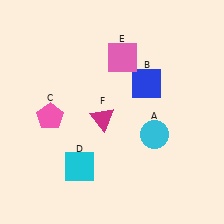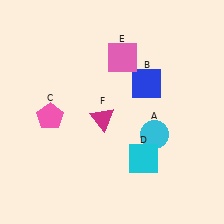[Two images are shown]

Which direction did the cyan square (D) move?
The cyan square (D) moved right.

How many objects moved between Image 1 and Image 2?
1 object moved between the two images.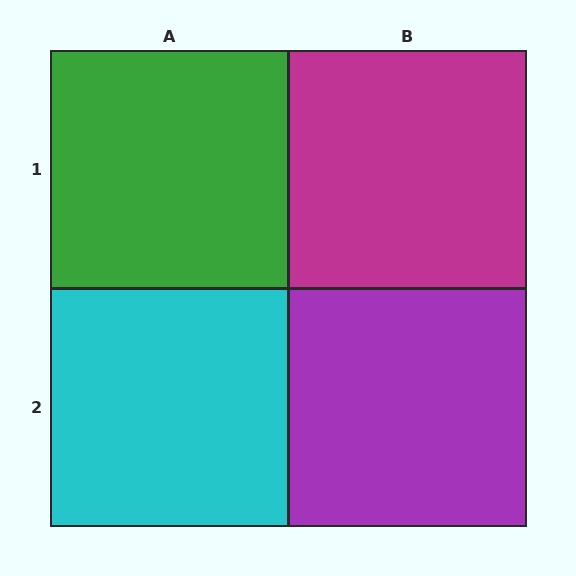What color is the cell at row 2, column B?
Purple.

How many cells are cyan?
1 cell is cyan.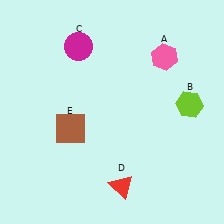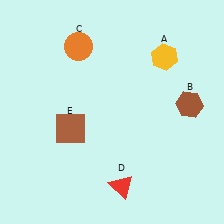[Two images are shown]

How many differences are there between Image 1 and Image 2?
There are 3 differences between the two images.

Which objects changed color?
A changed from pink to yellow. B changed from lime to brown. C changed from magenta to orange.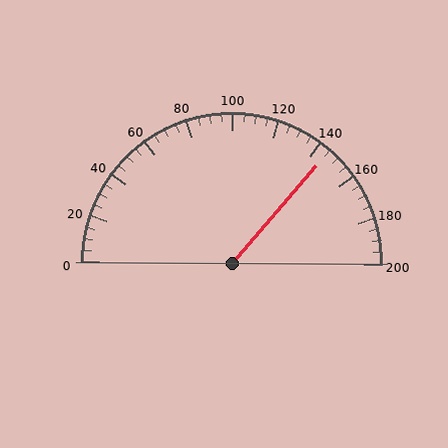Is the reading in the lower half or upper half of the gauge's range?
The reading is in the upper half of the range (0 to 200).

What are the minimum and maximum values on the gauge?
The gauge ranges from 0 to 200.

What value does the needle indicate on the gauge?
The needle indicates approximately 145.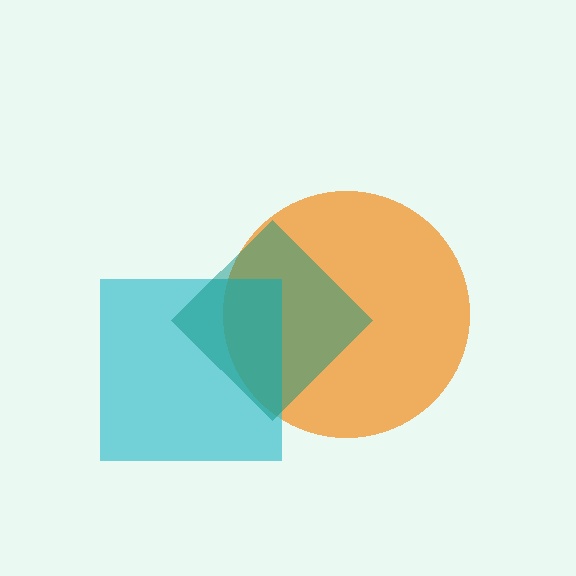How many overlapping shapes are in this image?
There are 3 overlapping shapes in the image.